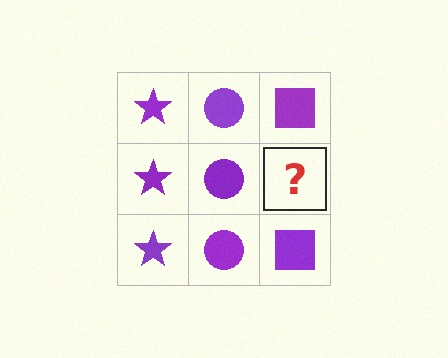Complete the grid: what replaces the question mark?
The question mark should be replaced with a purple square.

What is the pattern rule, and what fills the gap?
The rule is that each column has a consistent shape. The gap should be filled with a purple square.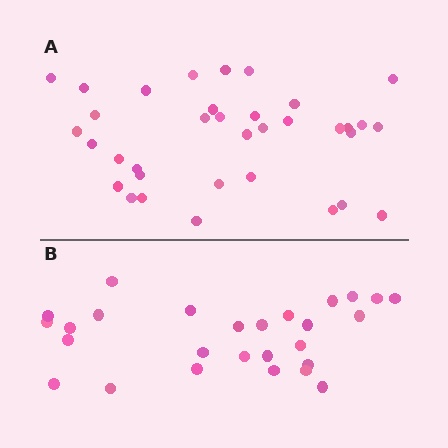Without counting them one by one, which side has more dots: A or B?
Region A (the top region) has more dots.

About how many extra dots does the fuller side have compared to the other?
Region A has roughly 8 or so more dots than region B.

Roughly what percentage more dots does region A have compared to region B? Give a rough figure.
About 30% more.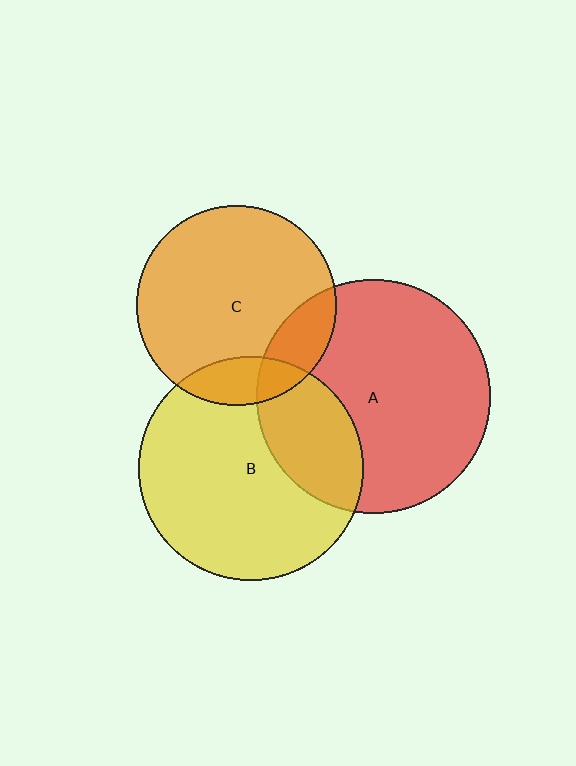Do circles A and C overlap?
Yes.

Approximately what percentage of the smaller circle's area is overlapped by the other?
Approximately 15%.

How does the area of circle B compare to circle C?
Approximately 1.3 times.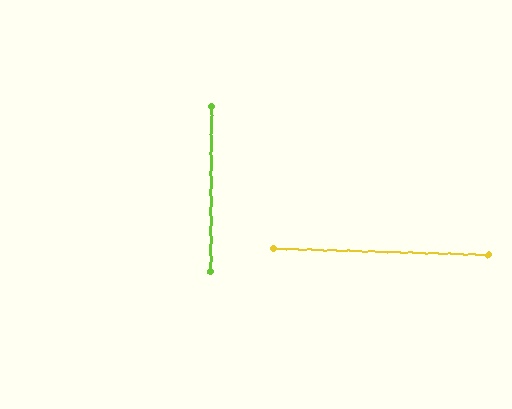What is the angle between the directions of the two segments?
Approximately 88 degrees.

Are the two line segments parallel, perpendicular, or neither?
Perpendicular — they meet at approximately 88°.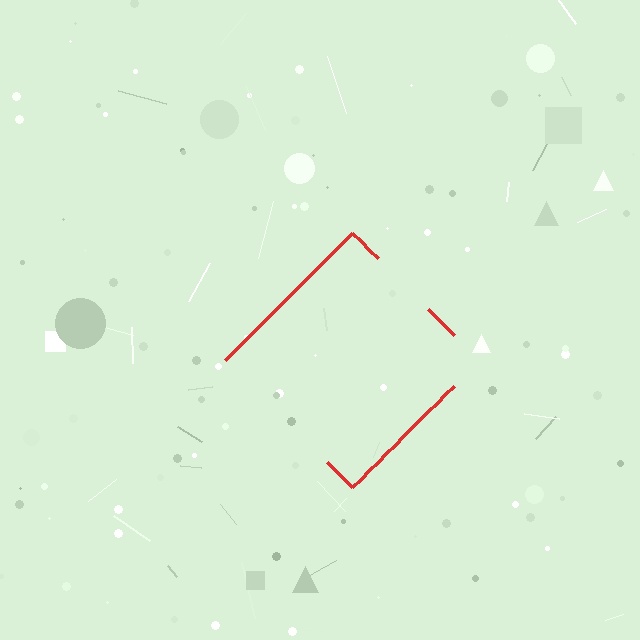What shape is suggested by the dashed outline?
The dashed outline suggests a diamond.